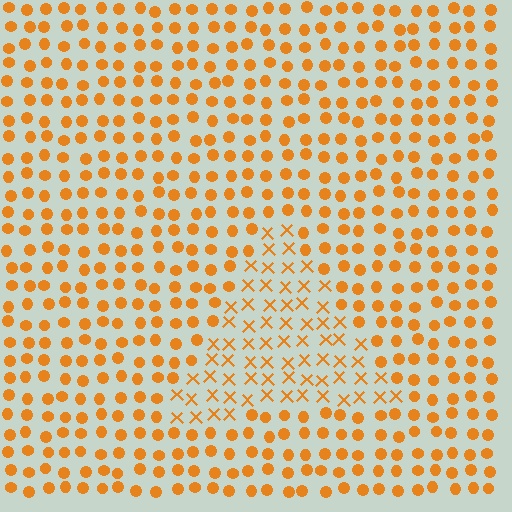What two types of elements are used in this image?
The image uses X marks inside the triangle region and circles outside it.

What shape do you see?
I see a triangle.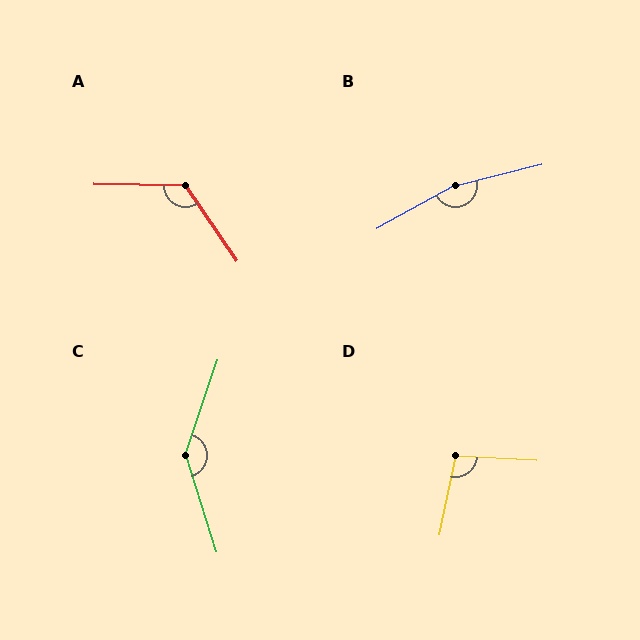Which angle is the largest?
B, at approximately 165 degrees.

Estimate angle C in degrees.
Approximately 144 degrees.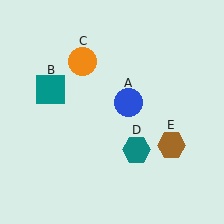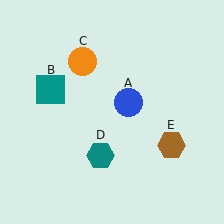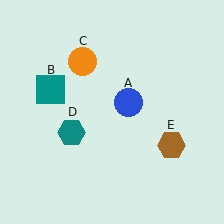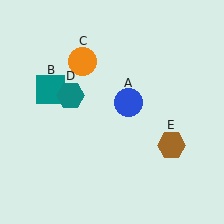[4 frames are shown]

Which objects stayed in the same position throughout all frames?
Blue circle (object A) and teal square (object B) and orange circle (object C) and brown hexagon (object E) remained stationary.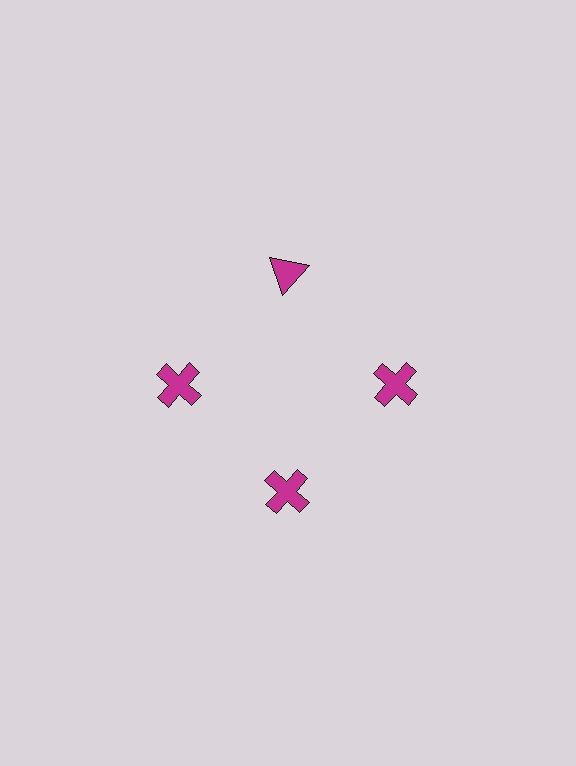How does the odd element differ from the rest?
It has a different shape: triangle instead of cross.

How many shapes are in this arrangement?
There are 4 shapes arranged in a ring pattern.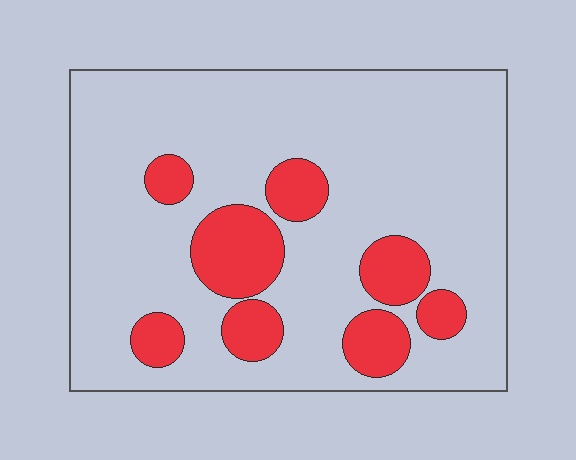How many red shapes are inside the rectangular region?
8.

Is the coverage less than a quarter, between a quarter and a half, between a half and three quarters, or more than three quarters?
Less than a quarter.